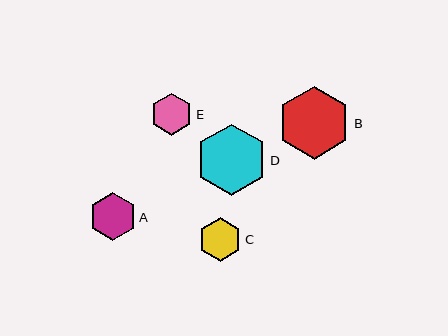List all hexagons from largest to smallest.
From largest to smallest: B, D, A, C, E.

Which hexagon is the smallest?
Hexagon E is the smallest with a size of approximately 42 pixels.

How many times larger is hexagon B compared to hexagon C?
Hexagon B is approximately 1.7 times the size of hexagon C.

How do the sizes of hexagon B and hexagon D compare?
Hexagon B and hexagon D are approximately the same size.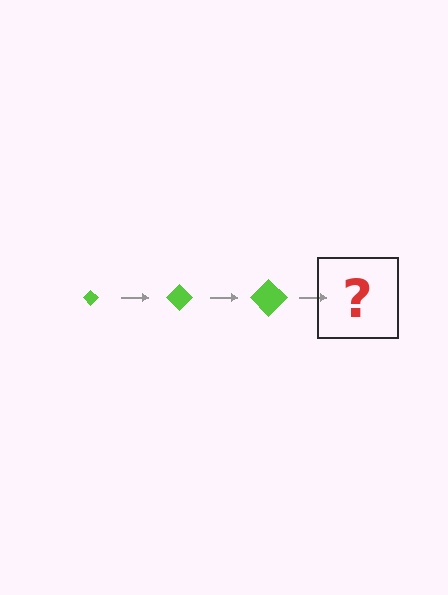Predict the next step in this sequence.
The next step is a lime diamond, larger than the previous one.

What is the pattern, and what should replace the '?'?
The pattern is that the diamond gets progressively larger each step. The '?' should be a lime diamond, larger than the previous one.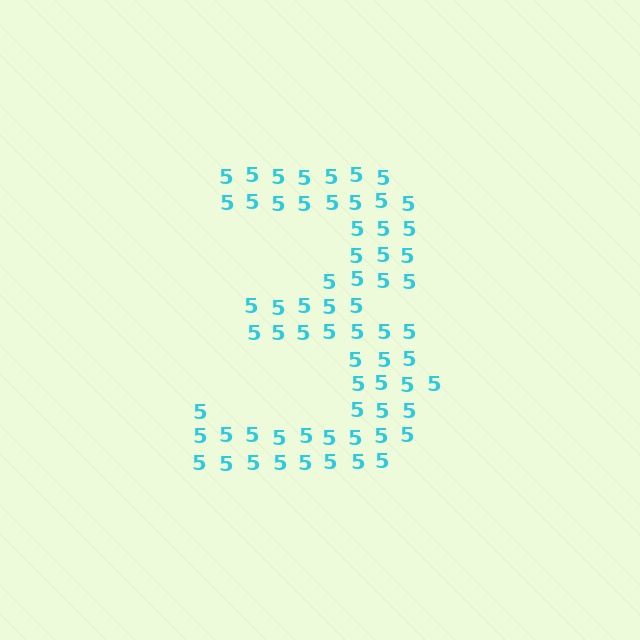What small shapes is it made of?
It is made of small digit 5's.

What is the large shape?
The large shape is the digit 3.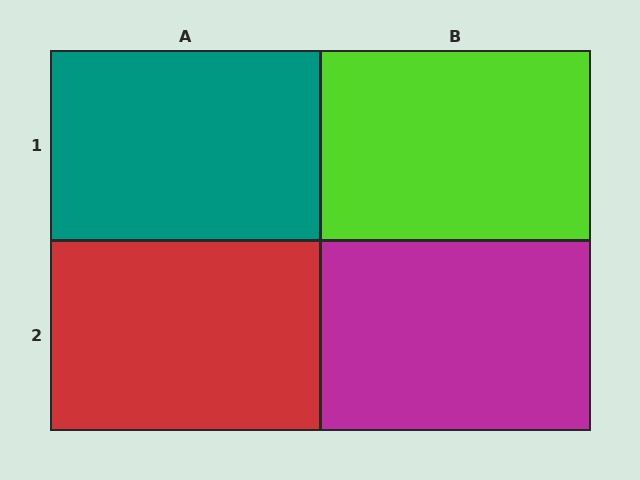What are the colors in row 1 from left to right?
Teal, lime.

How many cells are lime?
1 cell is lime.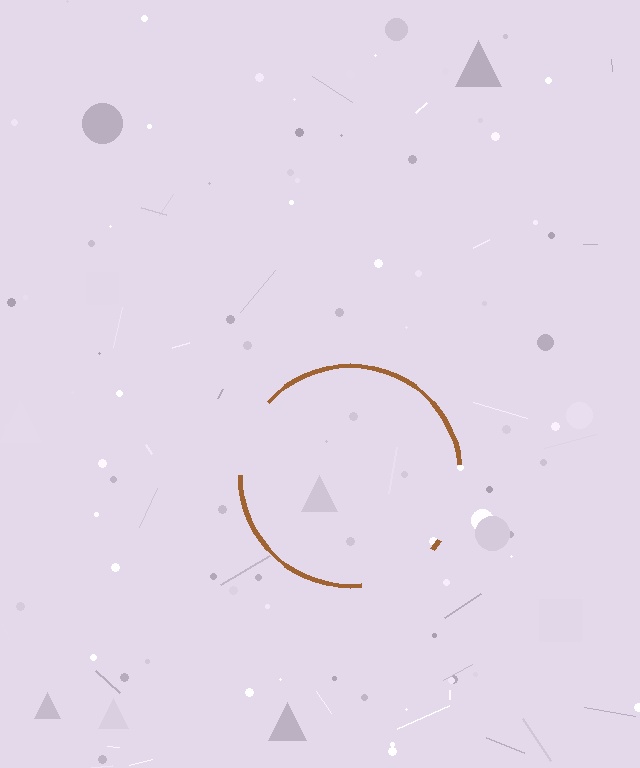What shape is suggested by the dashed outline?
The dashed outline suggests a circle.